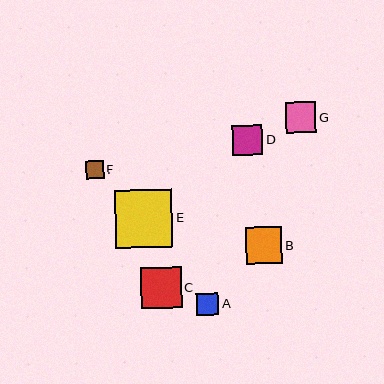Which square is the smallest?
Square F is the smallest with a size of approximately 18 pixels.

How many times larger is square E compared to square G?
Square E is approximately 1.9 times the size of square G.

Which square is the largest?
Square E is the largest with a size of approximately 57 pixels.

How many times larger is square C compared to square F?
Square C is approximately 2.2 times the size of square F.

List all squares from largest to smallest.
From largest to smallest: E, C, B, G, D, A, F.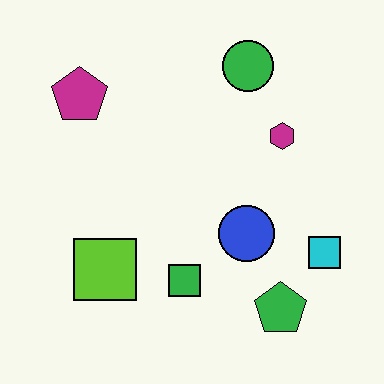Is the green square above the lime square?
No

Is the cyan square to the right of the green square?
Yes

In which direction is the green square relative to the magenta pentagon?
The green square is below the magenta pentagon.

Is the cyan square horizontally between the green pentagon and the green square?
No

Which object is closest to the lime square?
The green square is closest to the lime square.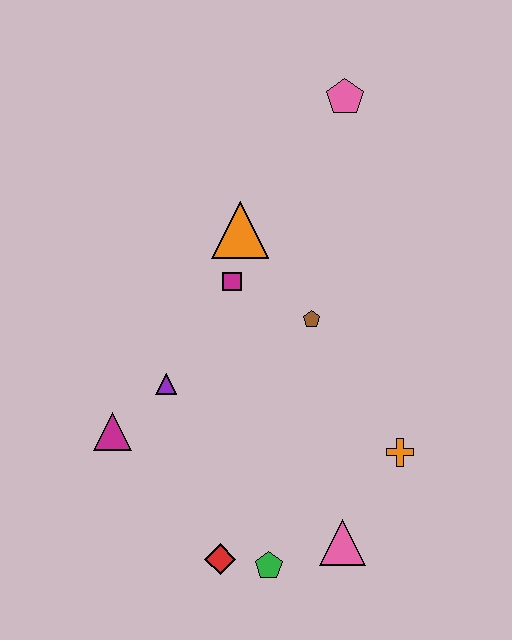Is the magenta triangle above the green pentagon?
Yes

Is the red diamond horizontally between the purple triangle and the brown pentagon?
Yes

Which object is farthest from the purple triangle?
The pink pentagon is farthest from the purple triangle.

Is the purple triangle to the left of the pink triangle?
Yes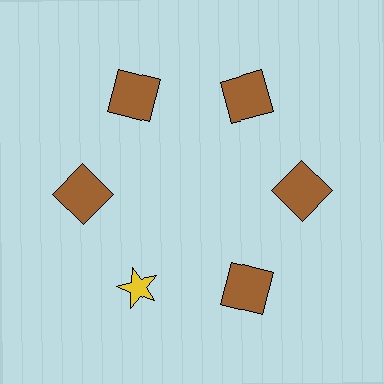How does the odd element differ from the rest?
It differs in both color (yellow instead of brown) and shape (star instead of square).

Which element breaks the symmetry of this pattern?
The yellow star at roughly the 7 o'clock position breaks the symmetry. All other shapes are brown squares.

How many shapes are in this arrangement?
There are 6 shapes arranged in a ring pattern.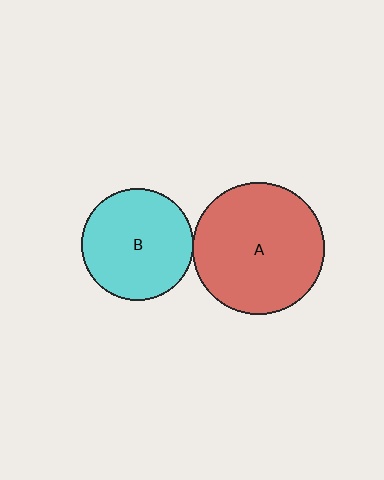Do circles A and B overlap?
Yes.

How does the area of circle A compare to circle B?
Approximately 1.4 times.